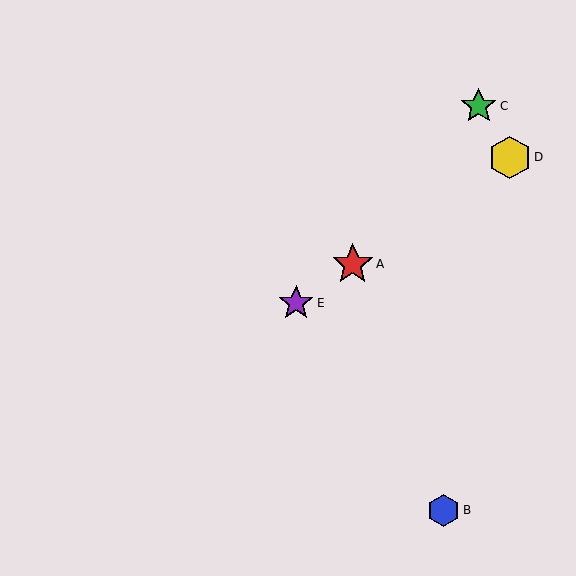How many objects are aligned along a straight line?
3 objects (A, D, E) are aligned along a straight line.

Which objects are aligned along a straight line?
Objects A, D, E are aligned along a straight line.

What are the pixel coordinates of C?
Object C is at (479, 106).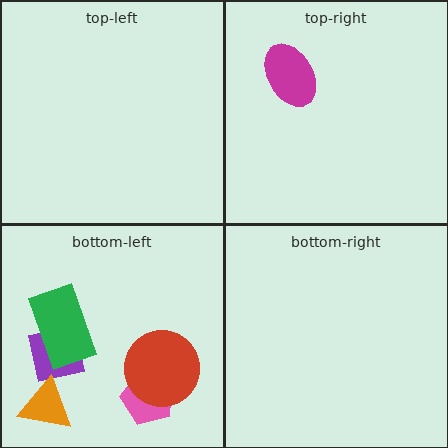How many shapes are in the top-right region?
1.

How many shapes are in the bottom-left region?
5.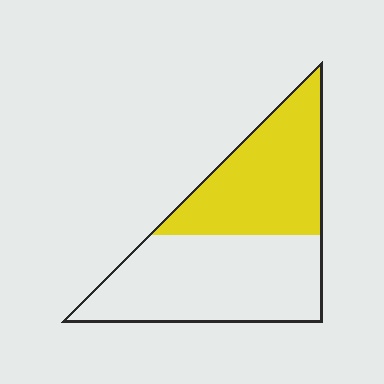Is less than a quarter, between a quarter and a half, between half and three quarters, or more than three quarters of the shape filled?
Between a quarter and a half.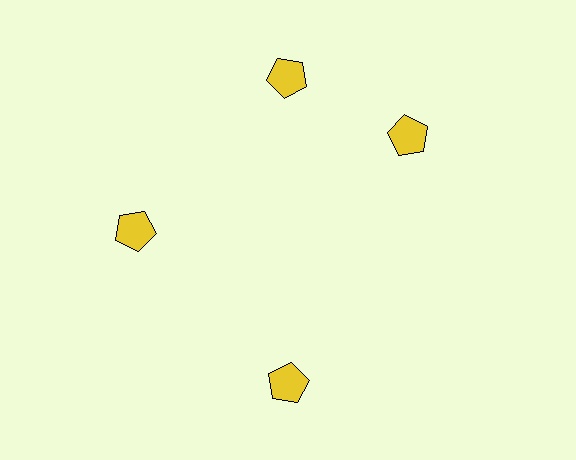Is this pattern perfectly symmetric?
No. The 4 yellow pentagons are arranged in a ring, but one element near the 3 o'clock position is rotated out of alignment along the ring, breaking the 4-fold rotational symmetry.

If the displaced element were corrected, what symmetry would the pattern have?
It would have 4-fold rotational symmetry — the pattern would map onto itself every 90 degrees.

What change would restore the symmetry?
The symmetry would be restored by rotating it back into even spacing with its neighbors so that all 4 pentagons sit at equal angles and equal distance from the center.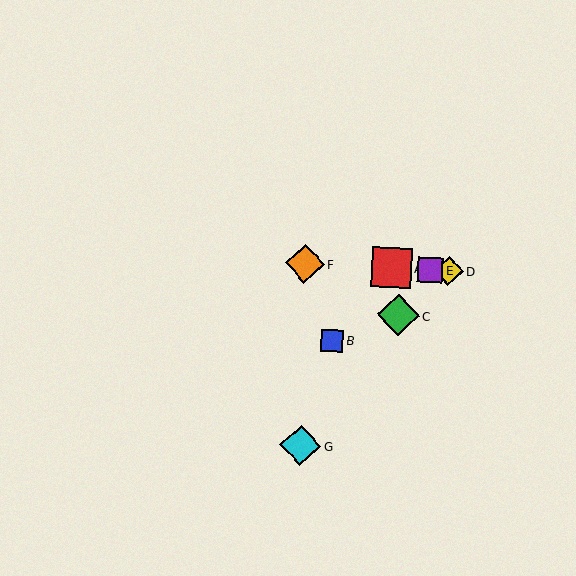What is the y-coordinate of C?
Object C is at y≈315.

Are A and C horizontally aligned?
No, A is at y≈268 and C is at y≈315.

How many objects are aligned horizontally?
4 objects (A, D, E, F) are aligned horizontally.